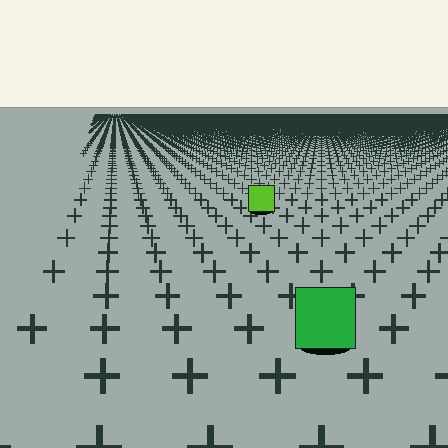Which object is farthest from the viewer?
The lime square is farthest from the viewer. It appears smaller and the ground texture around it is denser.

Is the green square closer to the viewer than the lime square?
Yes. The green square is closer — you can tell from the texture gradient: the ground texture is coarser near it.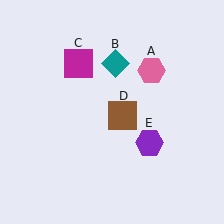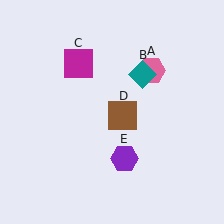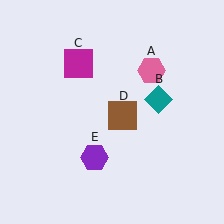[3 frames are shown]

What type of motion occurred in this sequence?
The teal diamond (object B), purple hexagon (object E) rotated clockwise around the center of the scene.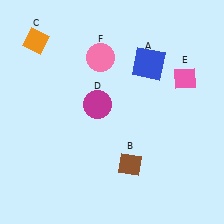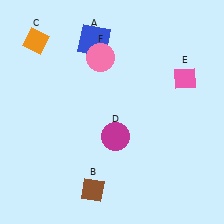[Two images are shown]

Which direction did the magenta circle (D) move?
The magenta circle (D) moved down.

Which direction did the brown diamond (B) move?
The brown diamond (B) moved left.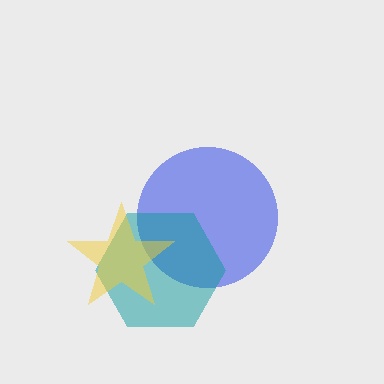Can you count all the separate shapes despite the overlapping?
Yes, there are 3 separate shapes.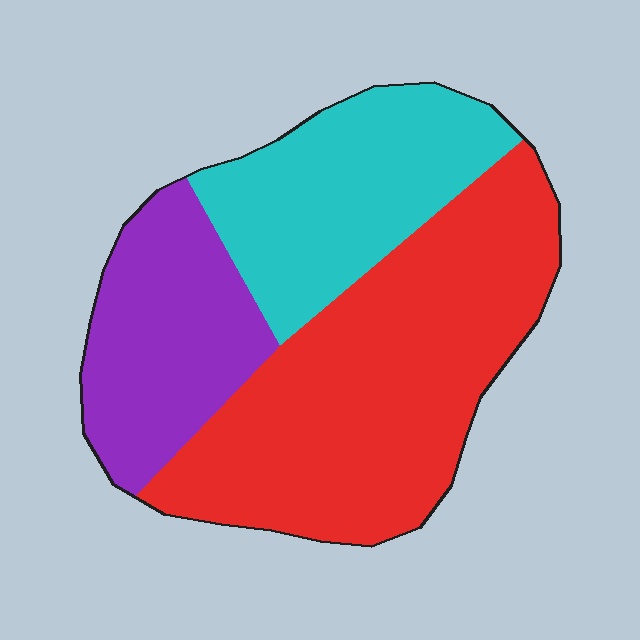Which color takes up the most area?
Red, at roughly 50%.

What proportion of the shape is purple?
Purple covers roughly 25% of the shape.